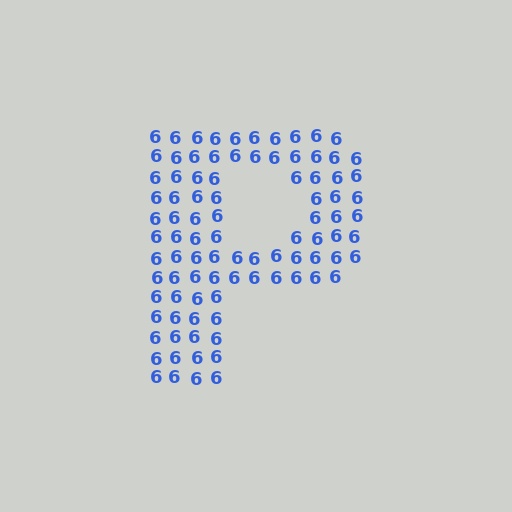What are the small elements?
The small elements are digit 6's.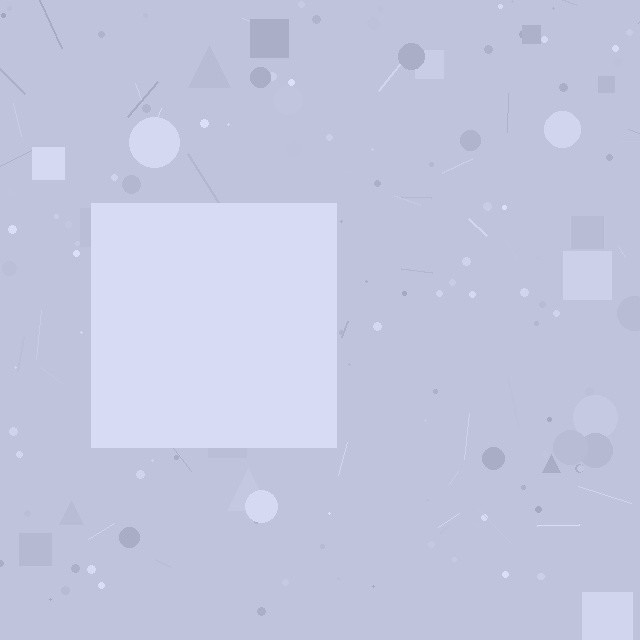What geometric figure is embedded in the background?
A square is embedded in the background.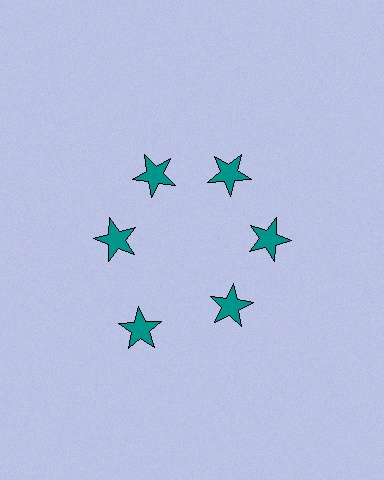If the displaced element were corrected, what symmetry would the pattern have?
It would have 6-fold rotational symmetry — the pattern would map onto itself every 60 degrees.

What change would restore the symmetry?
The symmetry would be restored by moving it inward, back onto the ring so that all 6 stars sit at equal angles and equal distance from the center.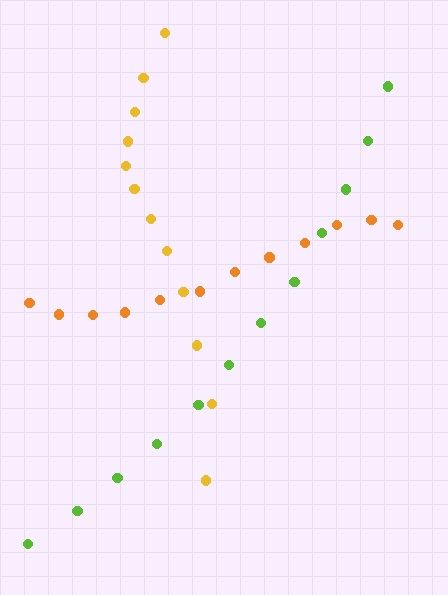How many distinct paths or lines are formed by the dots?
There are 3 distinct paths.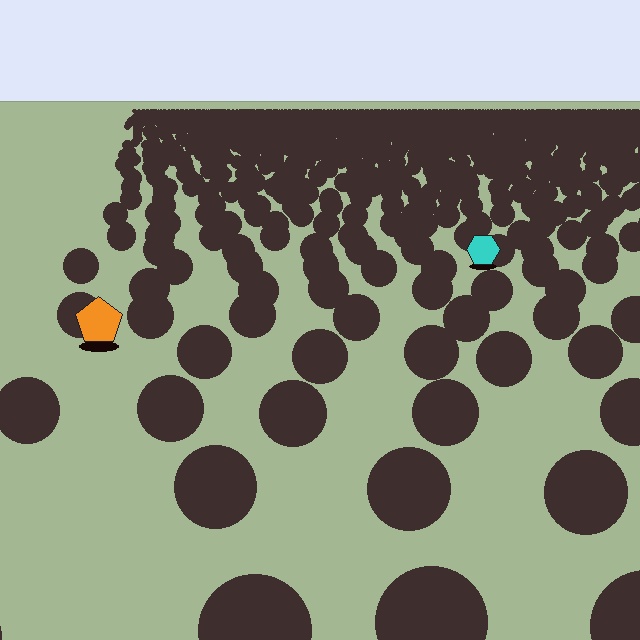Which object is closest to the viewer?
The orange pentagon is closest. The texture marks near it are larger and more spread out.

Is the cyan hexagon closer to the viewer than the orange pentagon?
No. The orange pentagon is closer — you can tell from the texture gradient: the ground texture is coarser near it.